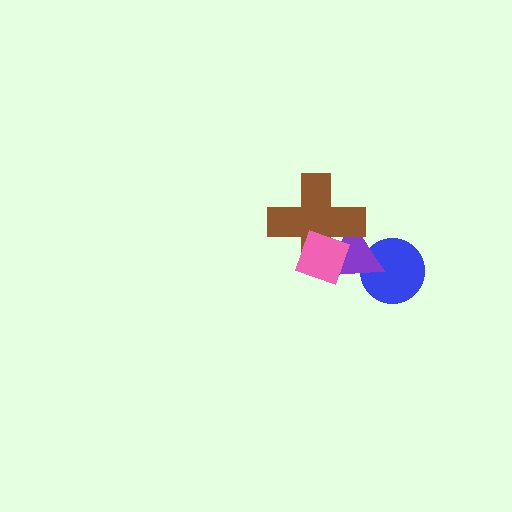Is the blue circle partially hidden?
Yes, it is partially covered by another shape.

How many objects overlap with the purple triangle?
3 objects overlap with the purple triangle.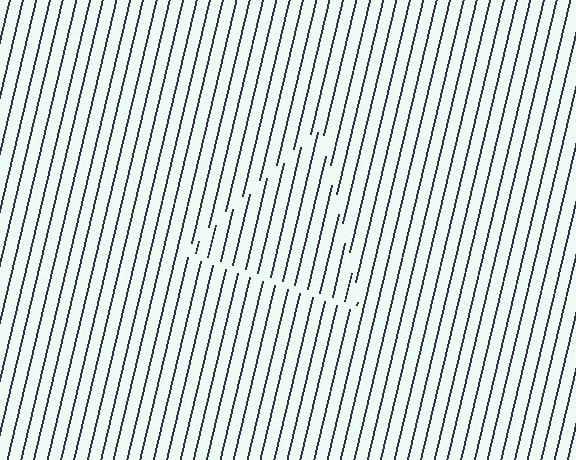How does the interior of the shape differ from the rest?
The interior of the shape contains the same grating, shifted by half a period — the contour is defined by the phase discontinuity where line-ends from the inner and outer gratings abut.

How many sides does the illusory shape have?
3 sides — the line-ends trace a triangle.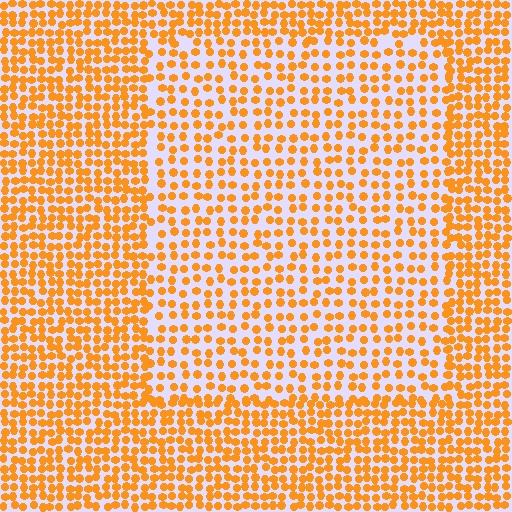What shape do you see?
I see a rectangle.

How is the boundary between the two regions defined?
The boundary is defined by a change in element density (approximately 1.6x ratio). All elements are the same color, size, and shape.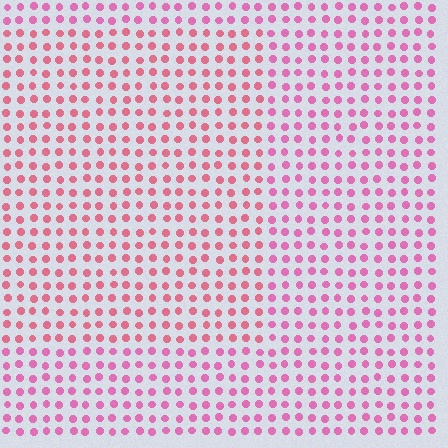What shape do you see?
I see a rectangle.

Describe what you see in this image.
The image is filled with small pink elements in a uniform arrangement. A rectangle-shaped region is visible where the elements are tinted to a slightly different hue, forming a subtle color boundary.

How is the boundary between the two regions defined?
The boundary is defined purely by a slight shift in hue (about 22 degrees). Spacing, size, and orientation are identical on both sides.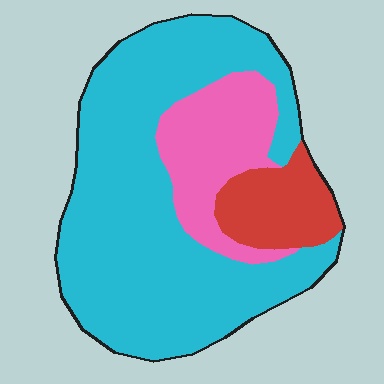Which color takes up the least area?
Red, at roughly 10%.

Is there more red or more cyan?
Cyan.